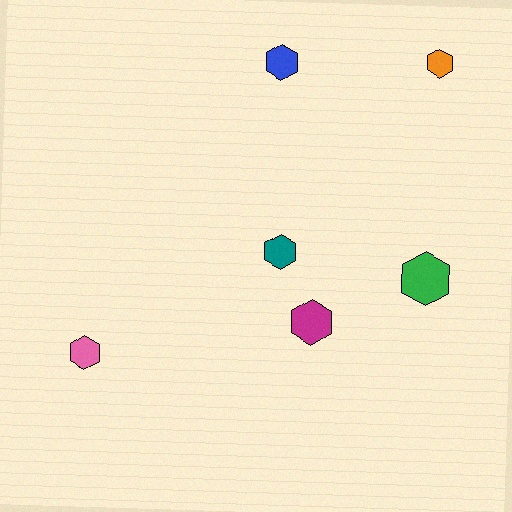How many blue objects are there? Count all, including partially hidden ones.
There is 1 blue object.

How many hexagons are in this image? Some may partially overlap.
There are 6 hexagons.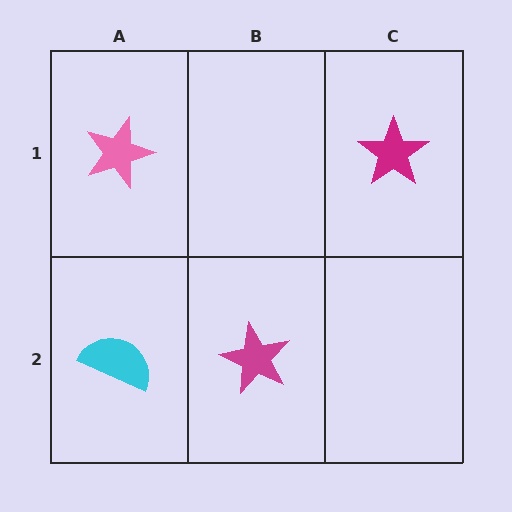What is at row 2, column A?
A cyan semicircle.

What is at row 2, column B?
A magenta star.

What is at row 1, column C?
A magenta star.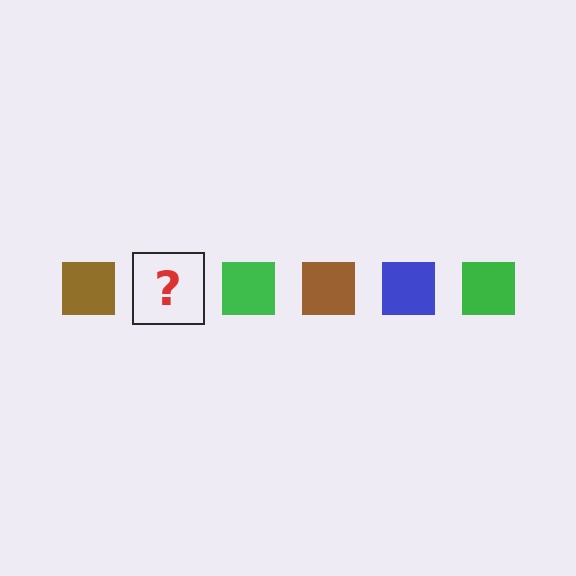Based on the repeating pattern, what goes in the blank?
The blank should be a blue square.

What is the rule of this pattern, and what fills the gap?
The rule is that the pattern cycles through brown, blue, green squares. The gap should be filled with a blue square.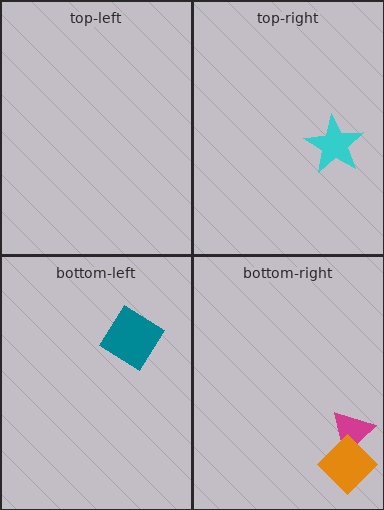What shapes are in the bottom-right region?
The magenta triangle, the orange diamond.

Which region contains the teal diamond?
The bottom-left region.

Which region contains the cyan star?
The top-right region.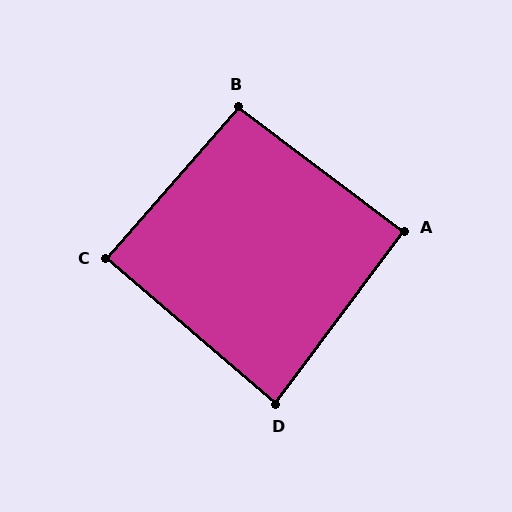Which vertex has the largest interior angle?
B, at approximately 94 degrees.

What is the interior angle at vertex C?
Approximately 90 degrees (approximately right).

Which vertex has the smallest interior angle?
D, at approximately 86 degrees.